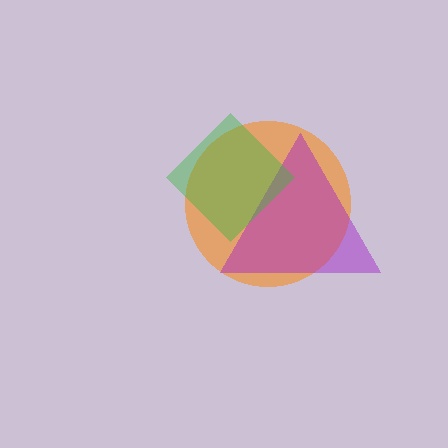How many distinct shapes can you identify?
There are 3 distinct shapes: an orange circle, a purple triangle, a green diamond.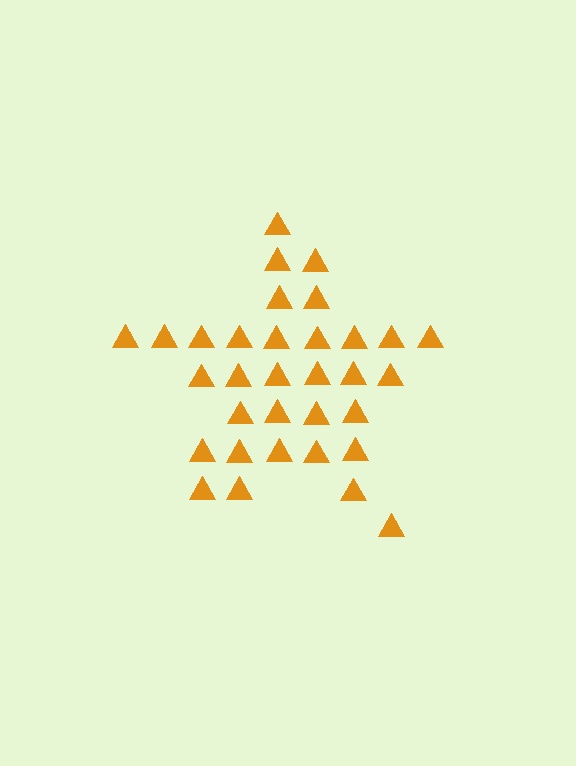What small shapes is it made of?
It is made of small triangles.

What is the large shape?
The large shape is a star.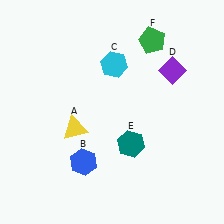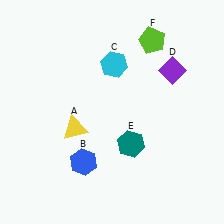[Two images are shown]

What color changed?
The pentagon (F) changed from green in Image 1 to lime in Image 2.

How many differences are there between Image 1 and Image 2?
There is 1 difference between the two images.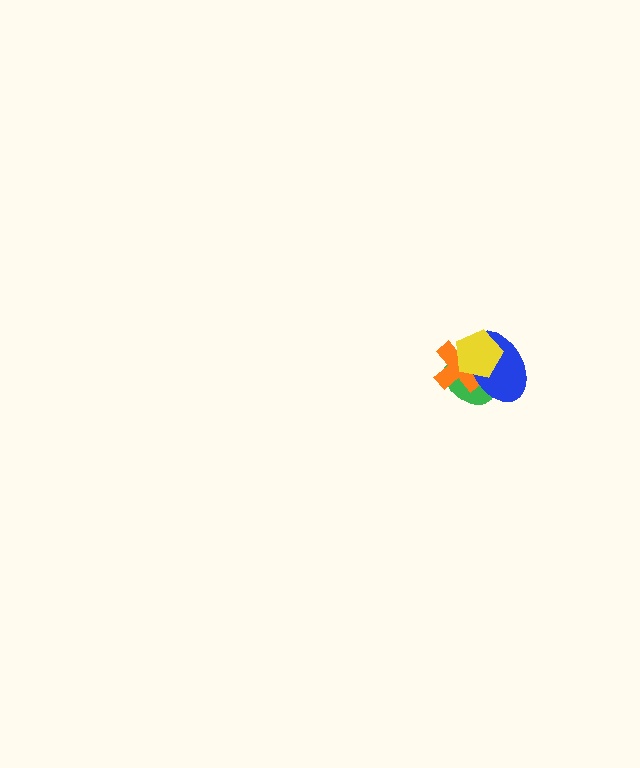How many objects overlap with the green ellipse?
3 objects overlap with the green ellipse.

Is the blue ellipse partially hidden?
Yes, it is partially covered by another shape.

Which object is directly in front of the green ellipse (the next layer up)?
The orange cross is directly in front of the green ellipse.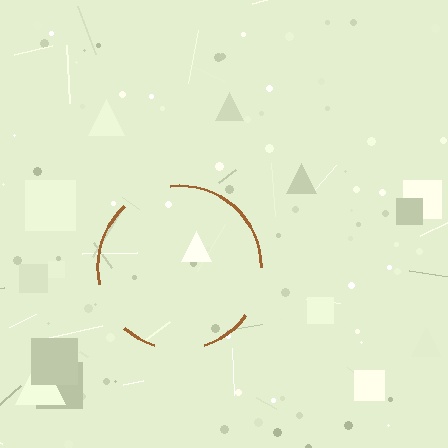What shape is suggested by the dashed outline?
The dashed outline suggests a circle.